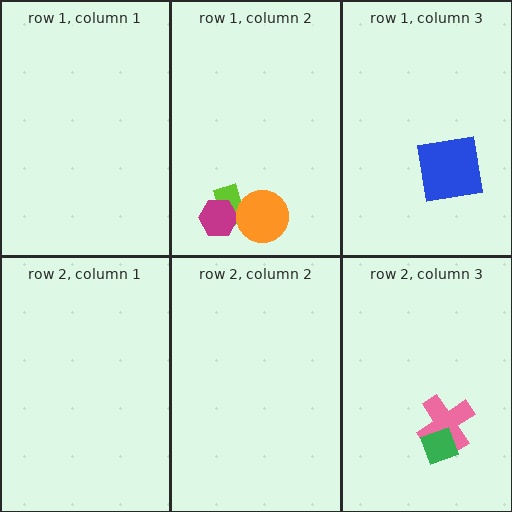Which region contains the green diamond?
The row 2, column 3 region.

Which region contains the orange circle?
The row 1, column 2 region.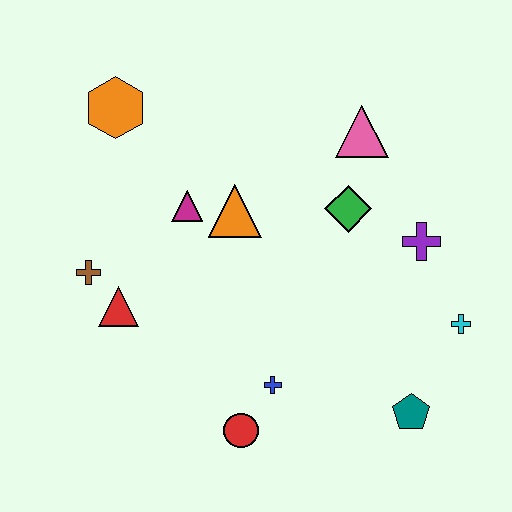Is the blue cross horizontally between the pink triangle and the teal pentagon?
No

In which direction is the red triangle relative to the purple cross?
The red triangle is to the left of the purple cross.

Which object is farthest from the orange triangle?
The teal pentagon is farthest from the orange triangle.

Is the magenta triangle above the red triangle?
Yes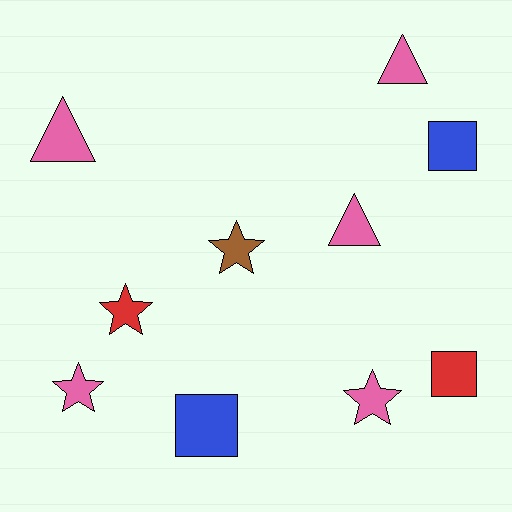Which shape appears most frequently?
Star, with 4 objects.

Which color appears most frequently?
Pink, with 5 objects.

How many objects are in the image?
There are 10 objects.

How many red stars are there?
There is 1 red star.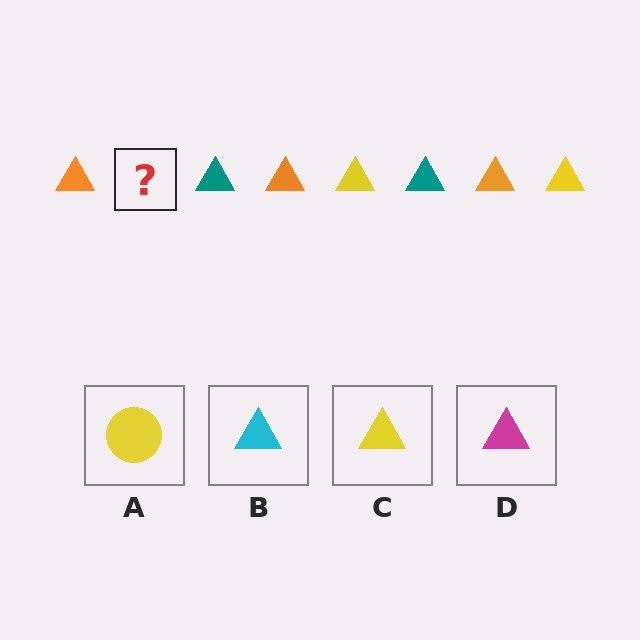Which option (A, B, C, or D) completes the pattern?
C.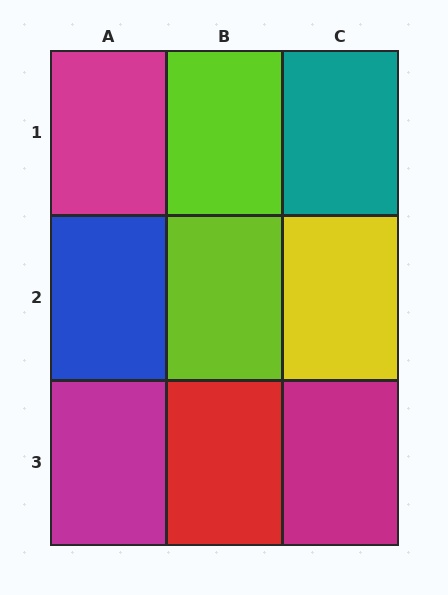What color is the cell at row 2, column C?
Yellow.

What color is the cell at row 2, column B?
Lime.